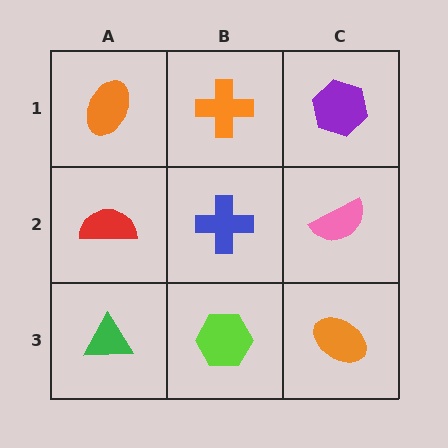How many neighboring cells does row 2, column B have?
4.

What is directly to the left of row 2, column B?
A red semicircle.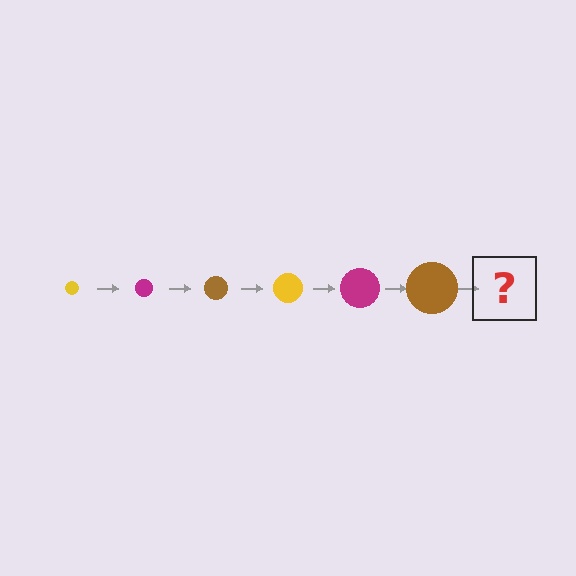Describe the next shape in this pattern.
It should be a yellow circle, larger than the previous one.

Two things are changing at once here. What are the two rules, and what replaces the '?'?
The two rules are that the circle grows larger each step and the color cycles through yellow, magenta, and brown. The '?' should be a yellow circle, larger than the previous one.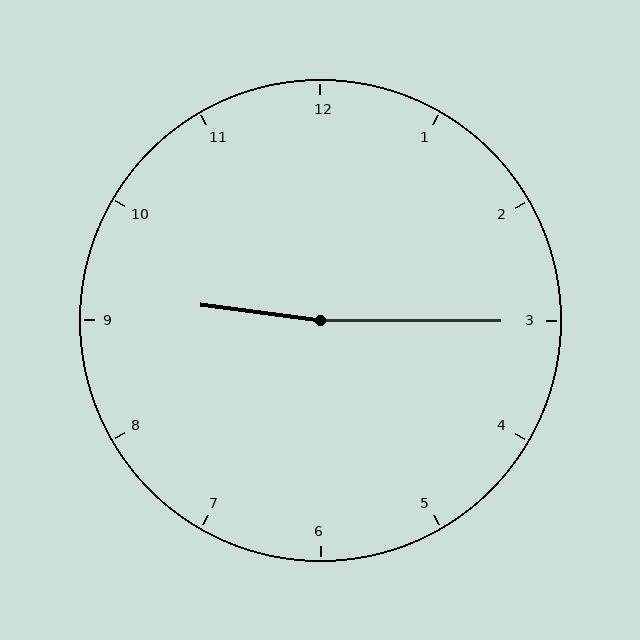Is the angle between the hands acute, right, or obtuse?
It is obtuse.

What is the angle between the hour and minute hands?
Approximately 172 degrees.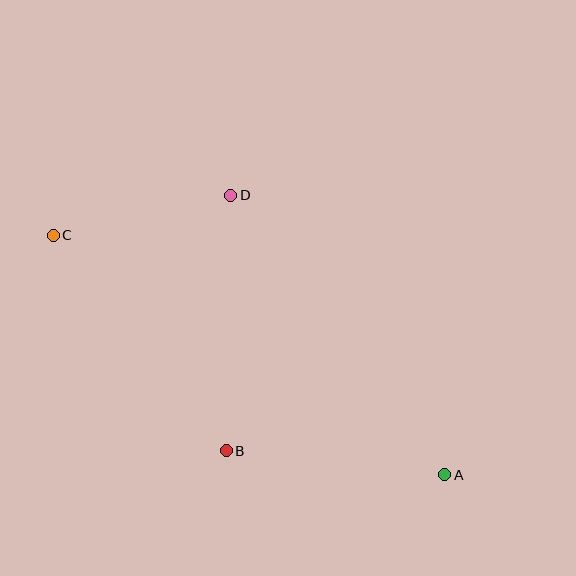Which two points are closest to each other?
Points C and D are closest to each other.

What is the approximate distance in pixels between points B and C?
The distance between B and C is approximately 276 pixels.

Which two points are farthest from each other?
Points A and C are farthest from each other.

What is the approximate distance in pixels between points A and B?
The distance between A and B is approximately 219 pixels.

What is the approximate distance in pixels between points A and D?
The distance between A and D is approximately 352 pixels.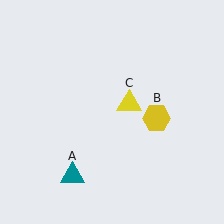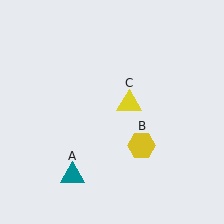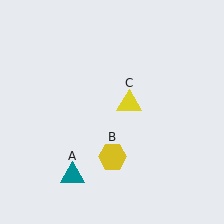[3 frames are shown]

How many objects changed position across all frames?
1 object changed position: yellow hexagon (object B).